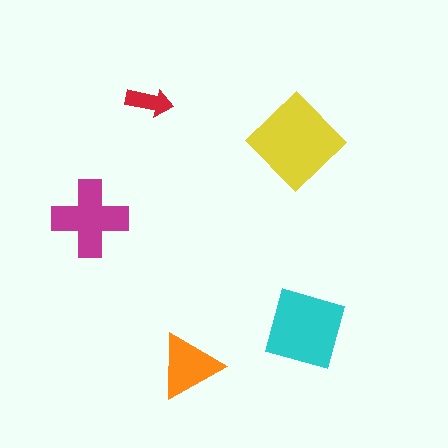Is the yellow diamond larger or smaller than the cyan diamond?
Larger.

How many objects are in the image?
There are 5 objects in the image.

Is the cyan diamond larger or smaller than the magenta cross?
Larger.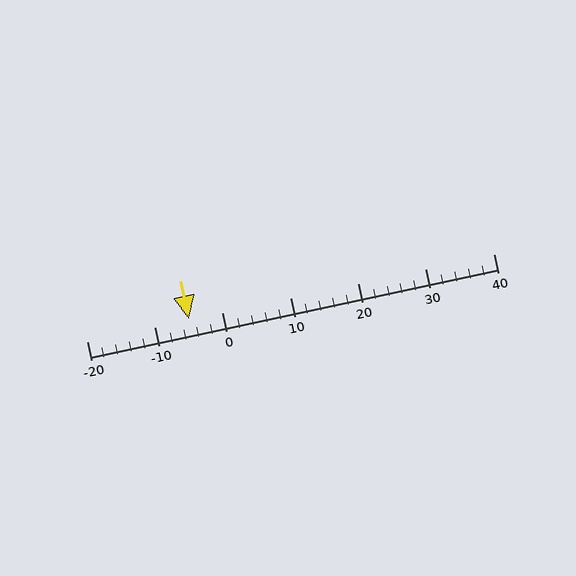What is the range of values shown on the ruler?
The ruler shows values from -20 to 40.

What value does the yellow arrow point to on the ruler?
The yellow arrow points to approximately -5.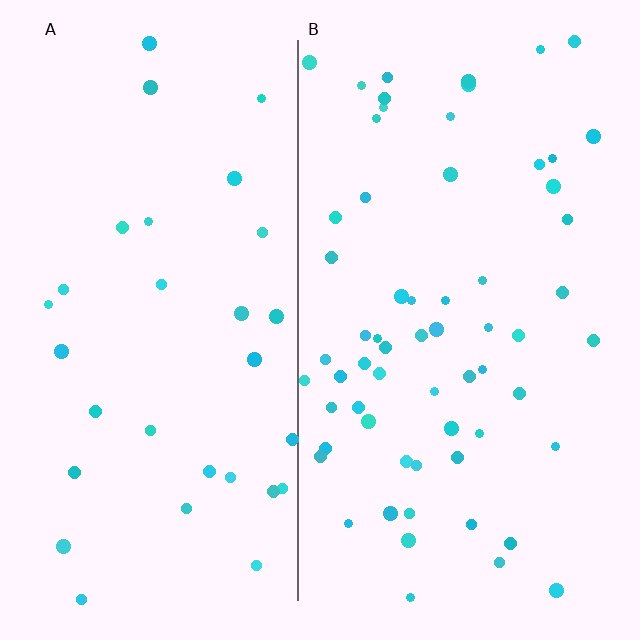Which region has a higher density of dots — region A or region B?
B (the right).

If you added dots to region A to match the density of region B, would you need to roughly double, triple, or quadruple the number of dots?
Approximately double.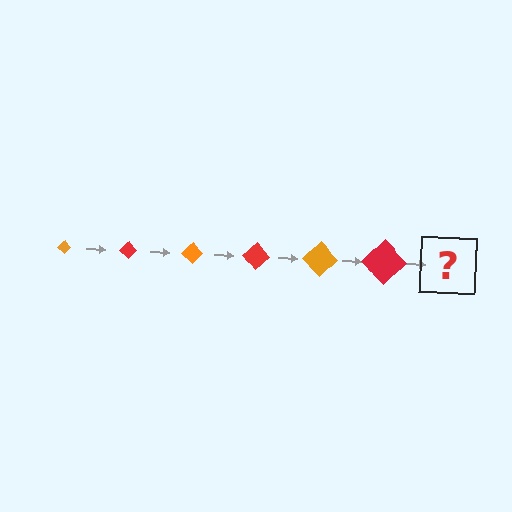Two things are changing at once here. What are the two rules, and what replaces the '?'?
The two rules are that the diamond grows larger each step and the color cycles through orange and red. The '?' should be an orange diamond, larger than the previous one.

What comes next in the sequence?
The next element should be an orange diamond, larger than the previous one.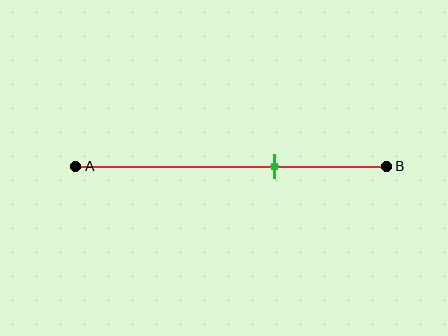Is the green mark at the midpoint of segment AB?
No, the mark is at about 65% from A, not at the 50% midpoint.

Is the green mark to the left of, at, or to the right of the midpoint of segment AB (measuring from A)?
The green mark is to the right of the midpoint of segment AB.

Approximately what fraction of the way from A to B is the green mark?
The green mark is approximately 65% of the way from A to B.